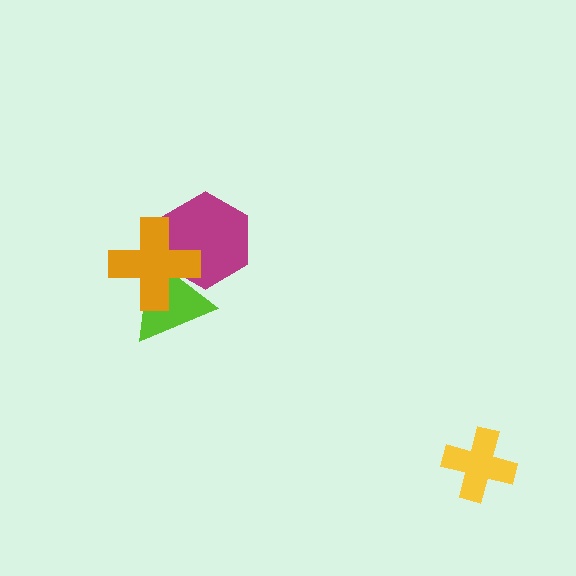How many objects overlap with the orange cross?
2 objects overlap with the orange cross.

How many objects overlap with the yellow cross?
0 objects overlap with the yellow cross.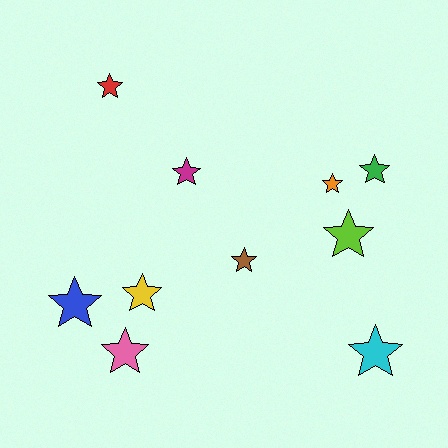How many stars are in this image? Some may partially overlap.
There are 10 stars.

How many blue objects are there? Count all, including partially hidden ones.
There is 1 blue object.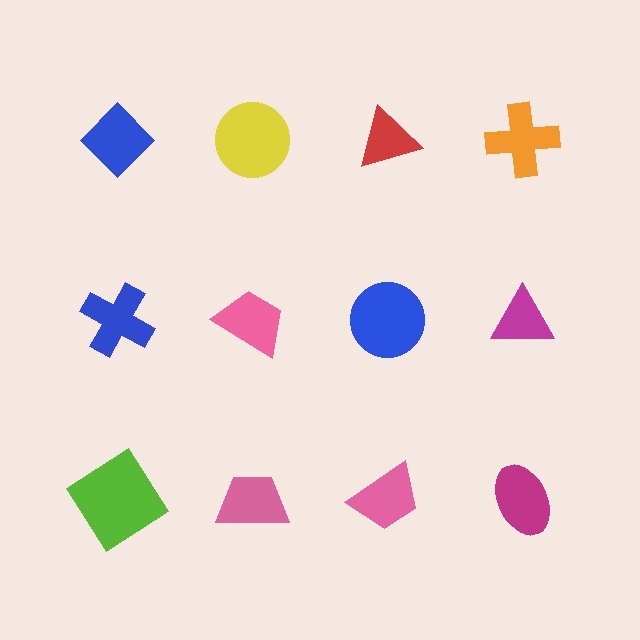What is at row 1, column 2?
A yellow circle.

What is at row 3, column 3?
A pink trapezoid.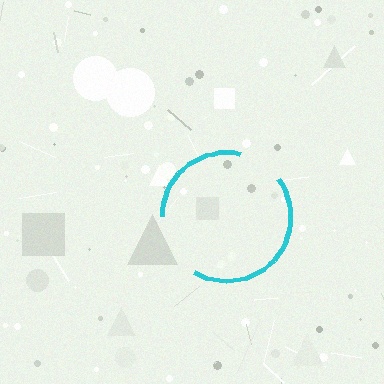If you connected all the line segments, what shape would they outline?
They would outline a circle.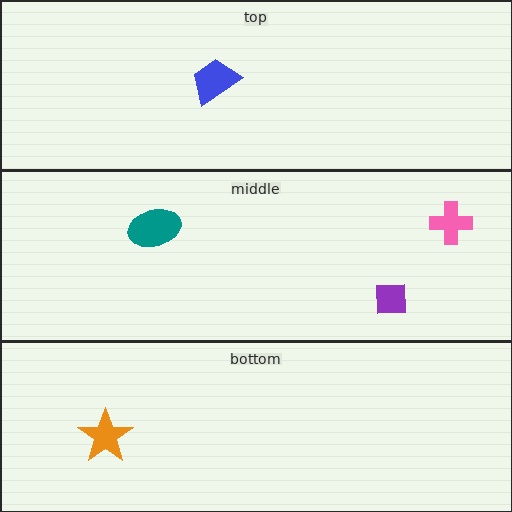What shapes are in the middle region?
The teal ellipse, the purple square, the pink cross.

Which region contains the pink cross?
The middle region.